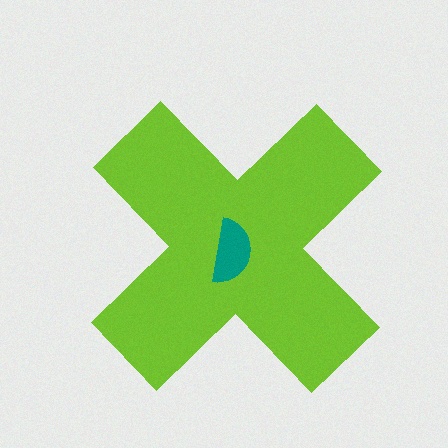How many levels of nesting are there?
2.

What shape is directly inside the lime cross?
The teal semicircle.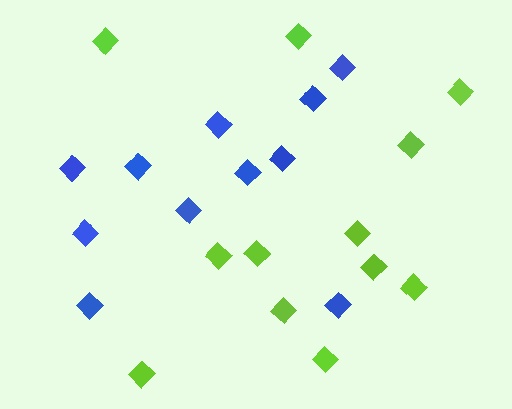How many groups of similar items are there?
There are 2 groups: one group of blue diamonds (11) and one group of lime diamonds (12).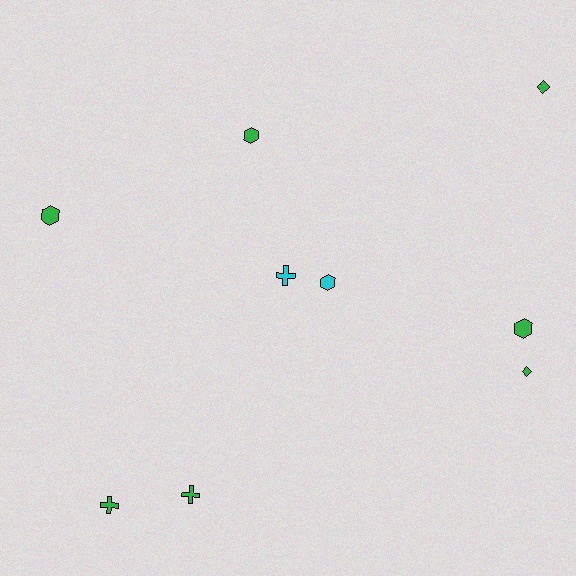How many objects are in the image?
There are 9 objects.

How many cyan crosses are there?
There is 1 cyan cross.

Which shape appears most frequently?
Hexagon, with 4 objects.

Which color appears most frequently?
Green, with 7 objects.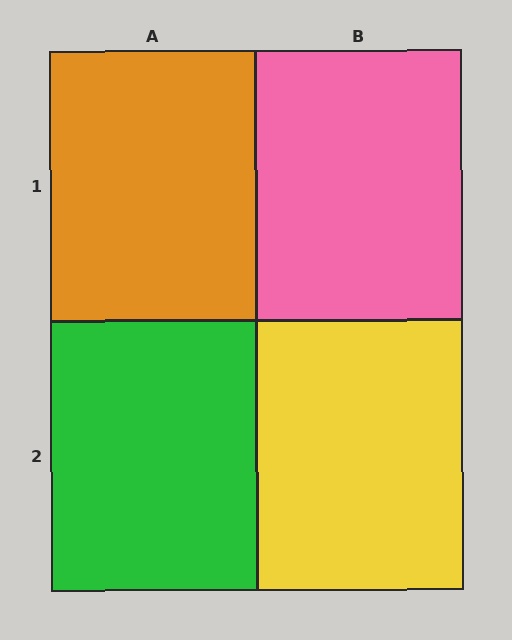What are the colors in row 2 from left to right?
Green, yellow.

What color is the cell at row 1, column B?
Pink.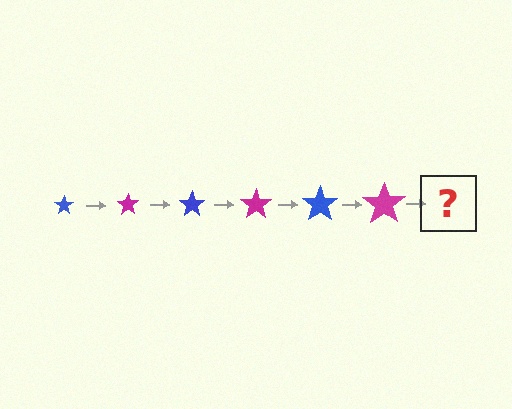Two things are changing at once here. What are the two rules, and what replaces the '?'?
The two rules are that the star grows larger each step and the color cycles through blue and magenta. The '?' should be a blue star, larger than the previous one.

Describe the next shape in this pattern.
It should be a blue star, larger than the previous one.